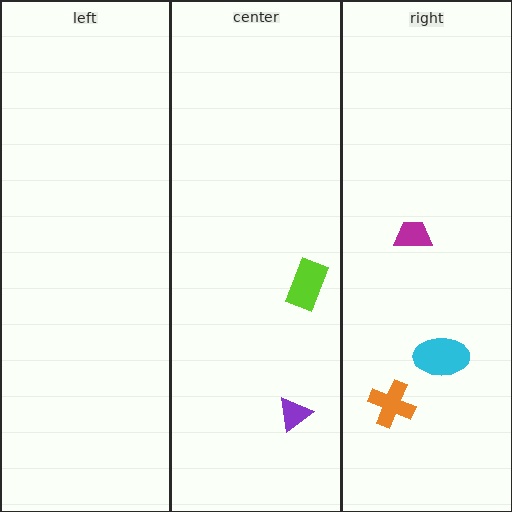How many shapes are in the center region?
2.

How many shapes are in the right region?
3.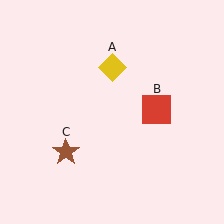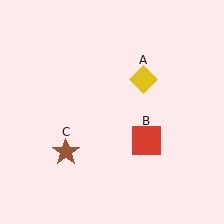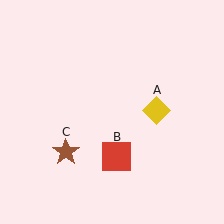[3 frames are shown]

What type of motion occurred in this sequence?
The yellow diamond (object A), red square (object B) rotated clockwise around the center of the scene.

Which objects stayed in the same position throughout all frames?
Brown star (object C) remained stationary.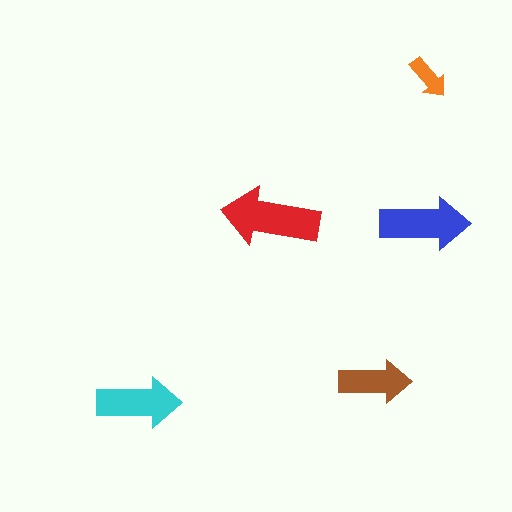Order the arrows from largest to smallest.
the red one, the blue one, the cyan one, the brown one, the orange one.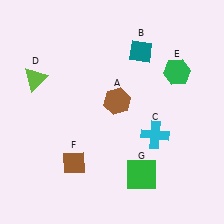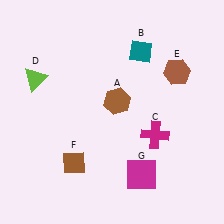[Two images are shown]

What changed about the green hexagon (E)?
In Image 1, E is green. In Image 2, it changed to brown.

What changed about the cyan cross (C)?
In Image 1, C is cyan. In Image 2, it changed to magenta.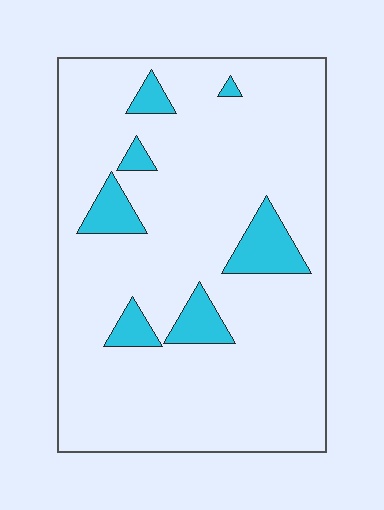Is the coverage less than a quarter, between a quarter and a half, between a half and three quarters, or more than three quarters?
Less than a quarter.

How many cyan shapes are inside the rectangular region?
7.